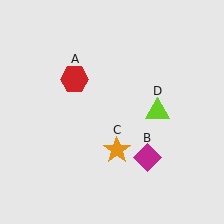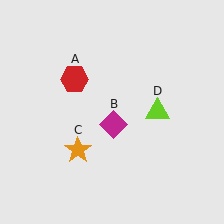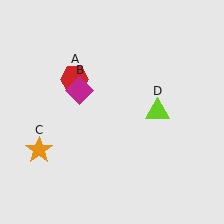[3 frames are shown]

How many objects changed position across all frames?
2 objects changed position: magenta diamond (object B), orange star (object C).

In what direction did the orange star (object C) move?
The orange star (object C) moved left.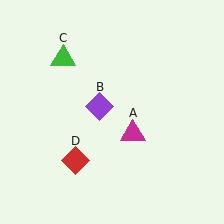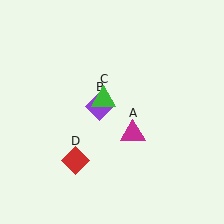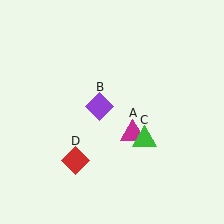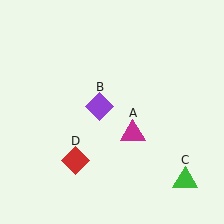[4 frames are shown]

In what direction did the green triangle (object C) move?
The green triangle (object C) moved down and to the right.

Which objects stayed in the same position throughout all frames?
Magenta triangle (object A) and purple diamond (object B) and red diamond (object D) remained stationary.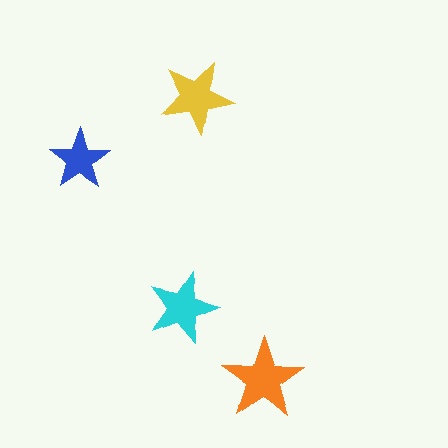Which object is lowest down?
The orange star is bottommost.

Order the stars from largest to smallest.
the orange one, the yellow one, the cyan one, the blue one.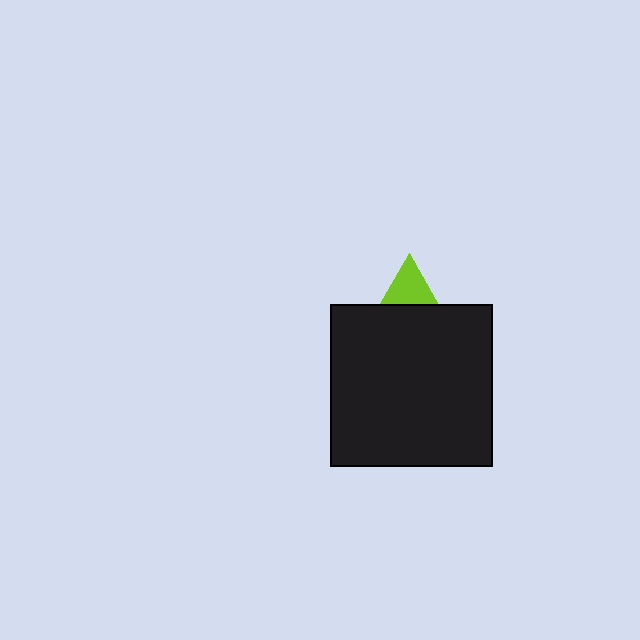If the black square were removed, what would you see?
You would see the complete lime triangle.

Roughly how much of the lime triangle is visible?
A small part of it is visible (roughly 44%).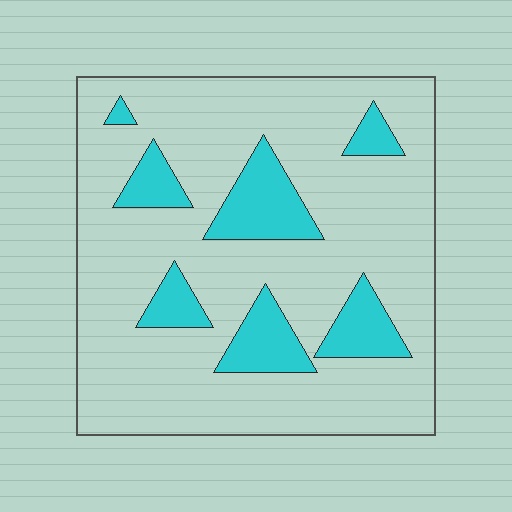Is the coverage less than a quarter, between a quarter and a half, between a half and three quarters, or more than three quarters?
Less than a quarter.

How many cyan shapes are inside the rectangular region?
7.